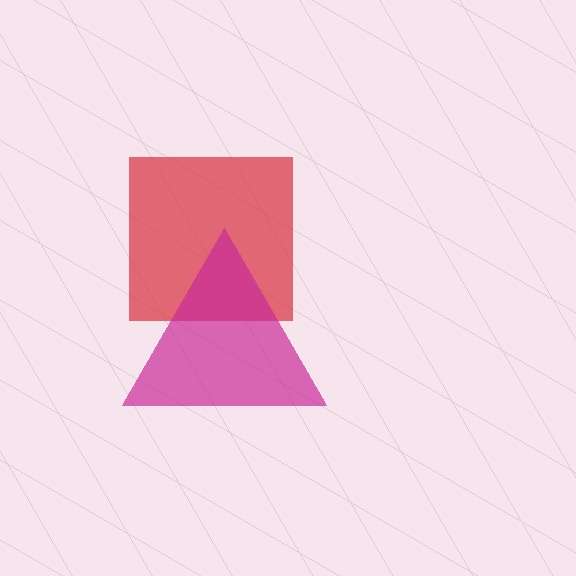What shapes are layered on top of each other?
The layered shapes are: a red square, a magenta triangle.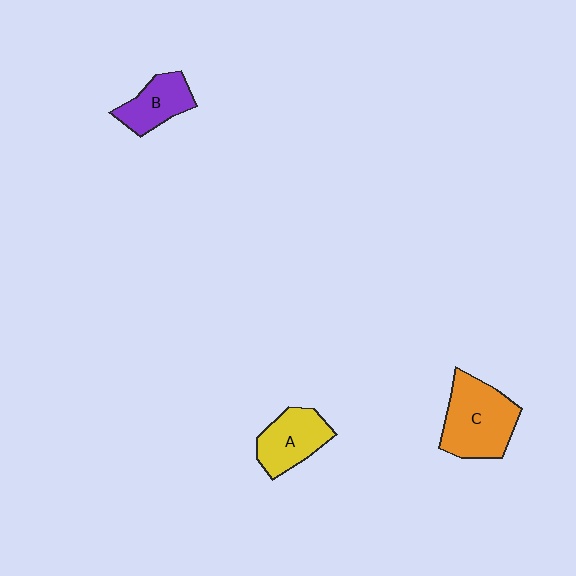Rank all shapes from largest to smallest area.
From largest to smallest: C (orange), A (yellow), B (purple).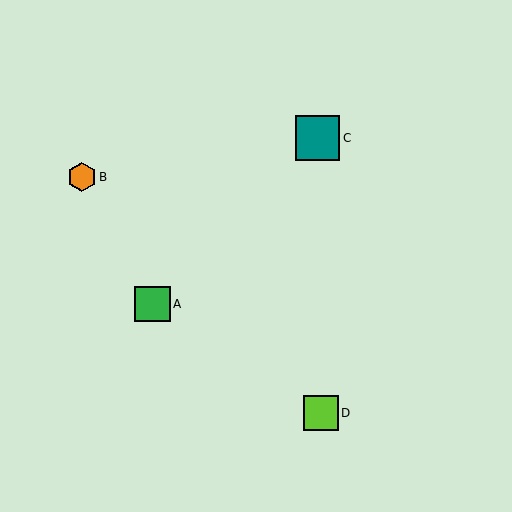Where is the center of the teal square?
The center of the teal square is at (318, 138).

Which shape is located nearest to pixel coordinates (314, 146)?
The teal square (labeled C) at (318, 138) is nearest to that location.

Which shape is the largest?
The teal square (labeled C) is the largest.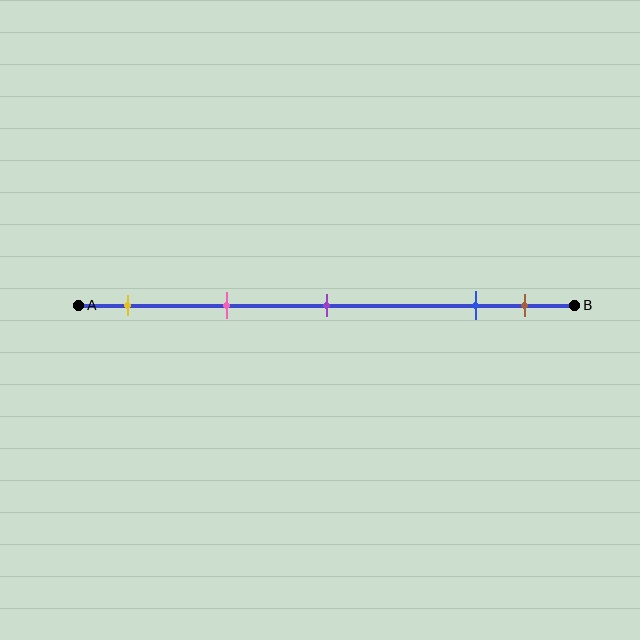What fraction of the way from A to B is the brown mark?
The brown mark is approximately 90% (0.9) of the way from A to B.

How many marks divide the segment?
There are 5 marks dividing the segment.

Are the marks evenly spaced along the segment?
No, the marks are not evenly spaced.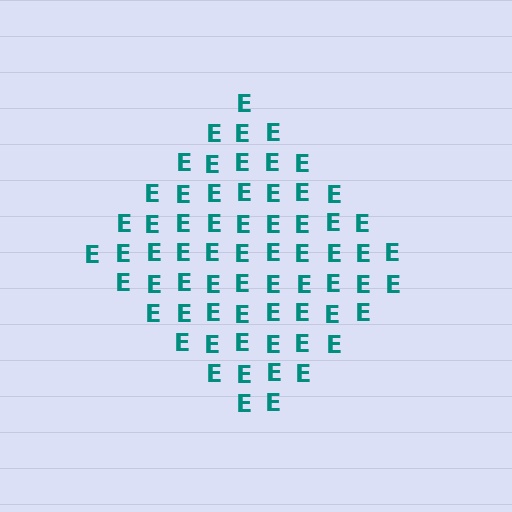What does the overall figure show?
The overall figure shows a diamond.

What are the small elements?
The small elements are letter E's.